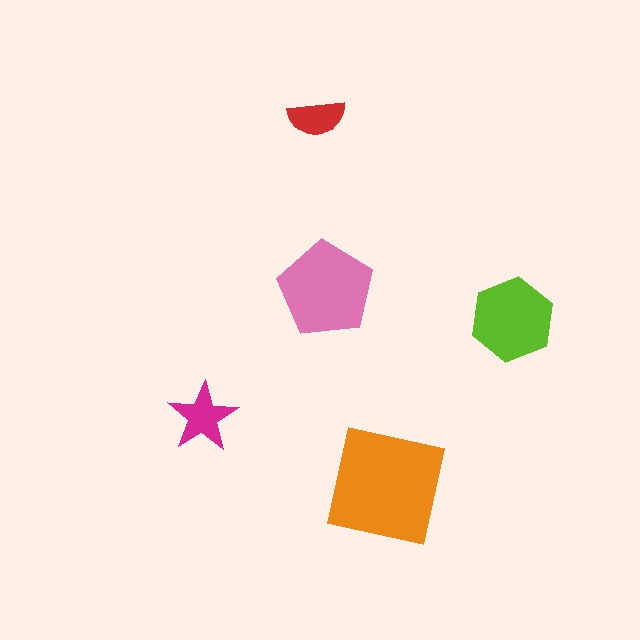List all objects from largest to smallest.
The orange square, the pink pentagon, the lime hexagon, the magenta star, the red semicircle.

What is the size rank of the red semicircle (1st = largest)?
5th.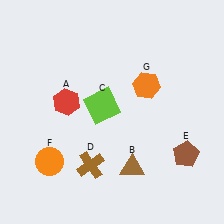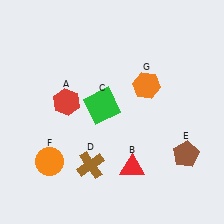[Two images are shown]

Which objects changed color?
B changed from brown to red. C changed from lime to green.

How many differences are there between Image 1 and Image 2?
There are 2 differences between the two images.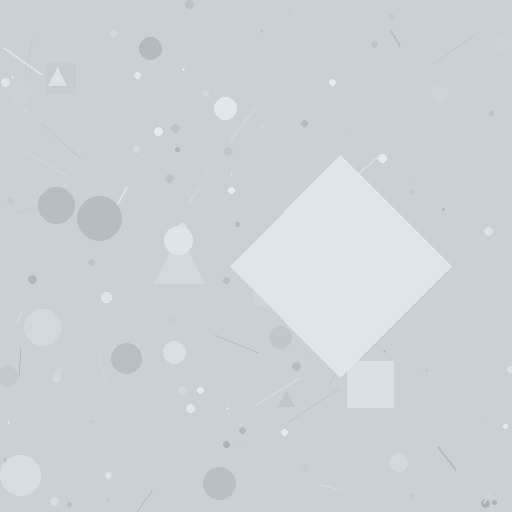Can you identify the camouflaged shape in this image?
The camouflaged shape is a diamond.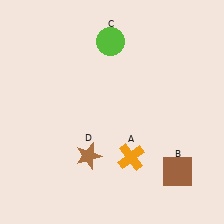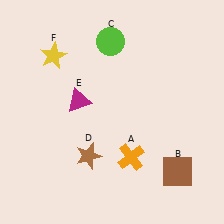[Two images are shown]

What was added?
A magenta triangle (E), a yellow star (F) were added in Image 2.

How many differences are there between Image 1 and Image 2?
There are 2 differences between the two images.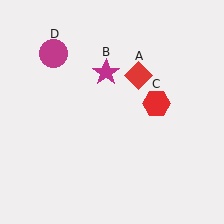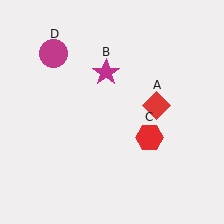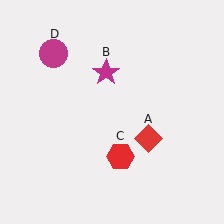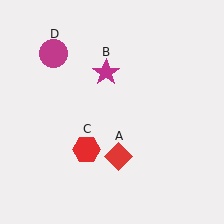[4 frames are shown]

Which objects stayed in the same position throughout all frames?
Magenta star (object B) and magenta circle (object D) remained stationary.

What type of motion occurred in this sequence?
The red diamond (object A), red hexagon (object C) rotated clockwise around the center of the scene.